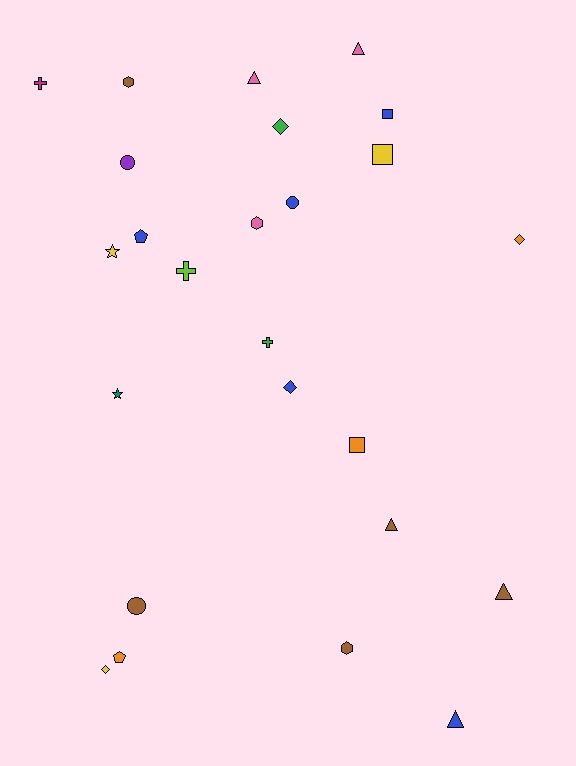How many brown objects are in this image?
There are 5 brown objects.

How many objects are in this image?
There are 25 objects.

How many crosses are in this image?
There are 3 crosses.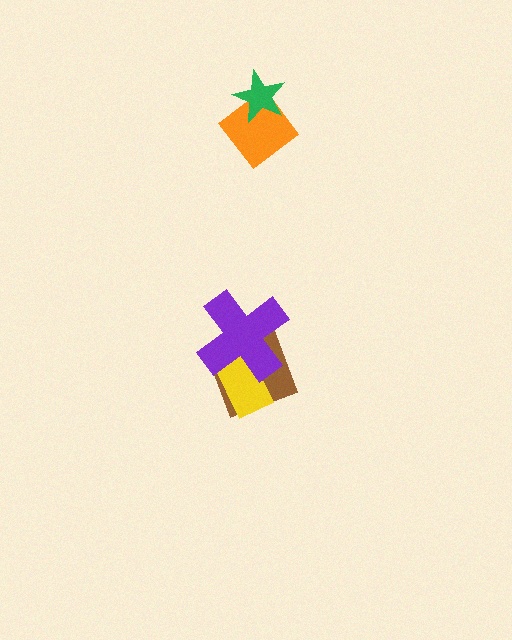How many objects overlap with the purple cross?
2 objects overlap with the purple cross.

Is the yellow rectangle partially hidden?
Yes, it is partially covered by another shape.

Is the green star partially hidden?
No, no other shape covers it.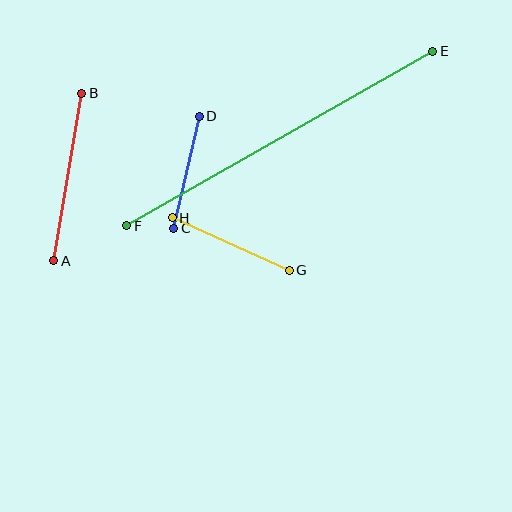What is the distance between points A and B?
The distance is approximately 170 pixels.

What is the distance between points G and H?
The distance is approximately 128 pixels.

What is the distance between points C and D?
The distance is approximately 115 pixels.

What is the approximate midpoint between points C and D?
The midpoint is at approximately (186, 172) pixels.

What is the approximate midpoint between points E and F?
The midpoint is at approximately (280, 138) pixels.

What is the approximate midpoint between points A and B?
The midpoint is at approximately (68, 177) pixels.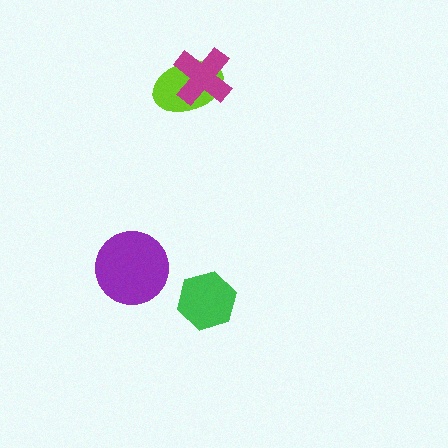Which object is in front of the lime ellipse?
The magenta cross is in front of the lime ellipse.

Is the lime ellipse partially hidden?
Yes, it is partially covered by another shape.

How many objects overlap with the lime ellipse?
1 object overlaps with the lime ellipse.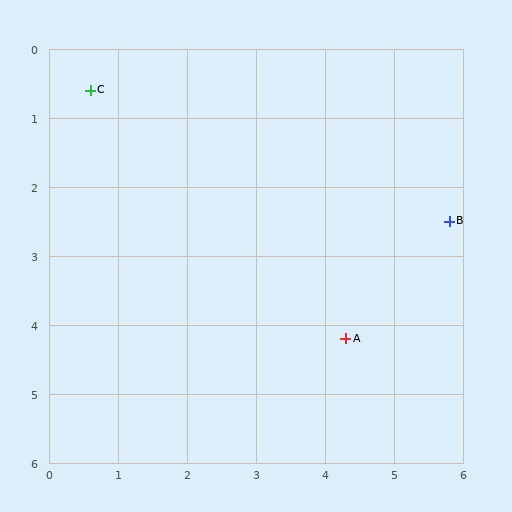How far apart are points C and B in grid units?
Points C and B are about 5.5 grid units apart.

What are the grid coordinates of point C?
Point C is at approximately (0.6, 0.6).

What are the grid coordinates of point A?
Point A is at approximately (4.3, 4.2).